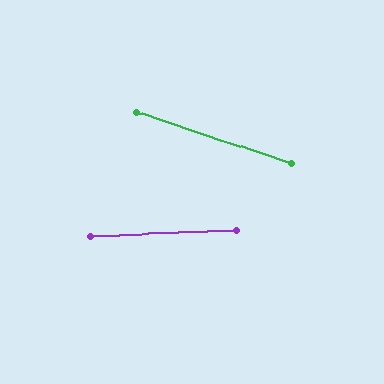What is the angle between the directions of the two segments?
Approximately 21 degrees.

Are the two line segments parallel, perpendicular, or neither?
Neither parallel nor perpendicular — they differ by about 21°.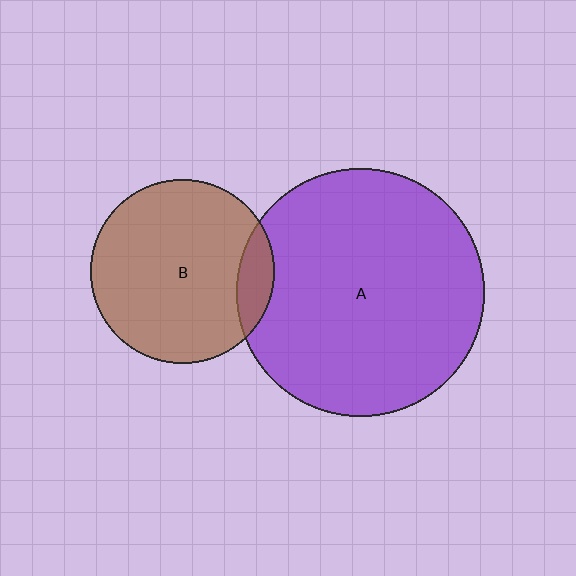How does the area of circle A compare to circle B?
Approximately 1.8 times.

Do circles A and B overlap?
Yes.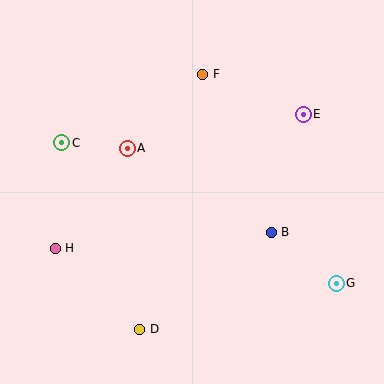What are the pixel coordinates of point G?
Point G is at (336, 283).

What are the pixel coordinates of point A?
Point A is at (127, 148).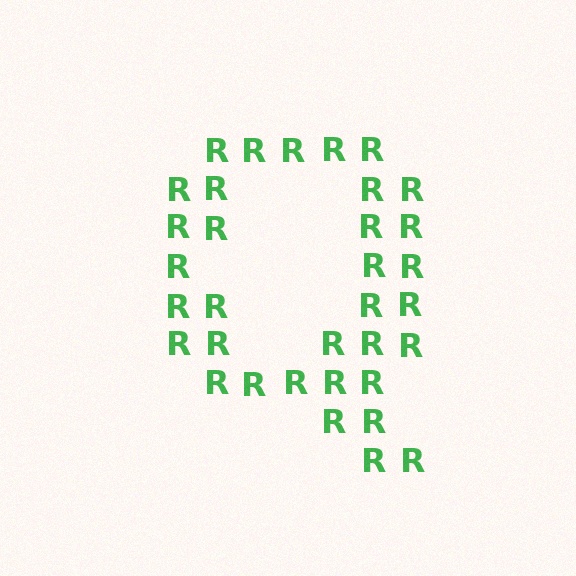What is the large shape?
The large shape is the letter Q.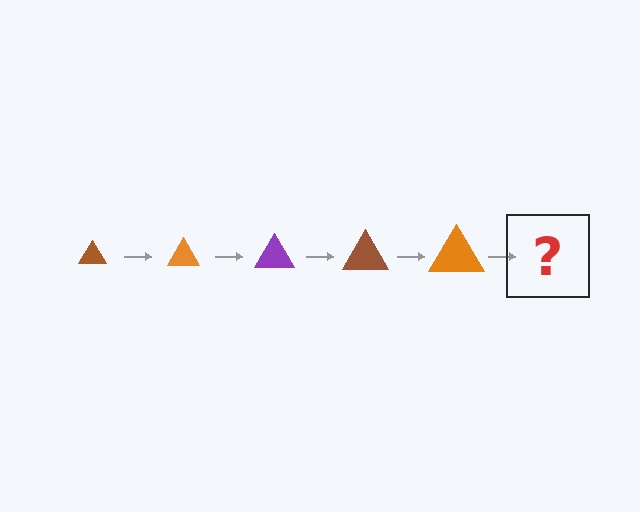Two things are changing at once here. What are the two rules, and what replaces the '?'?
The two rules are that the triangle grows larger each step and the color cycles through brown, orange, and purple. The '?' should be a purple triangle, larger than the previous one.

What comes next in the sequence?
The next element should be a purple triangle, larger than the previous one.